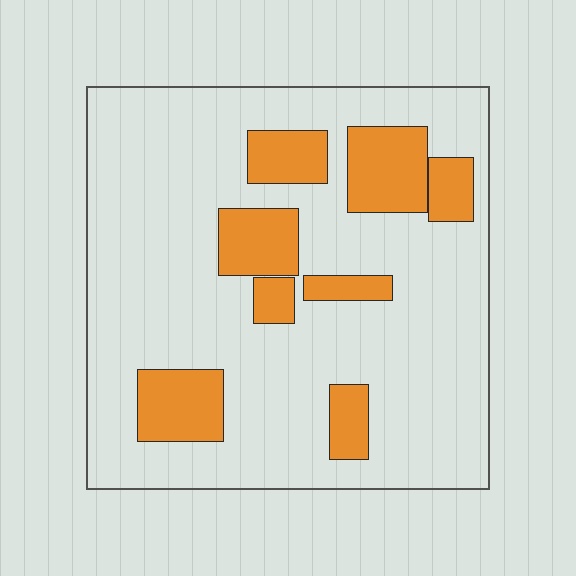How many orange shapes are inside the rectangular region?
8.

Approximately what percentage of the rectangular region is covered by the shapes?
Approximately 20%.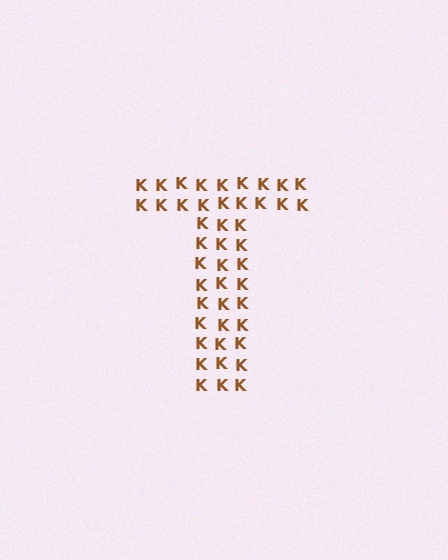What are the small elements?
The small elements are letter K's.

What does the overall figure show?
The overall figure shows the letter T.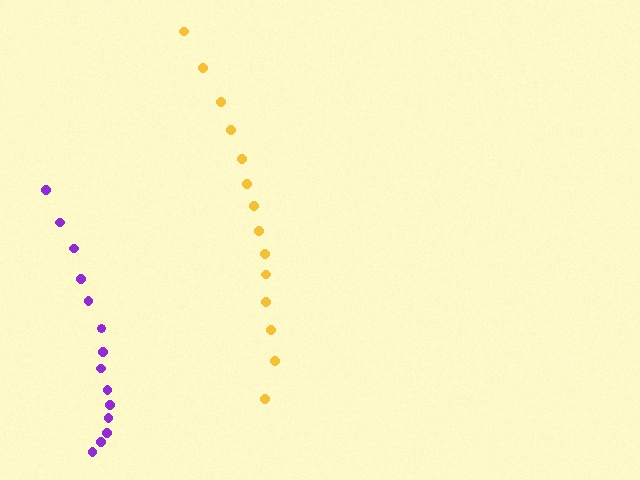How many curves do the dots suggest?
There are 2 distinct paths.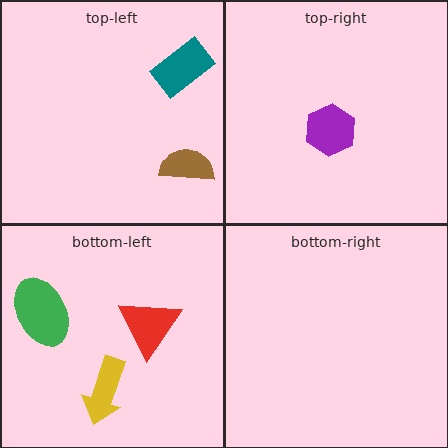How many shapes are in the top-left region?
2.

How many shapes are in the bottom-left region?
3.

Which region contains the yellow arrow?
The bottom-left region.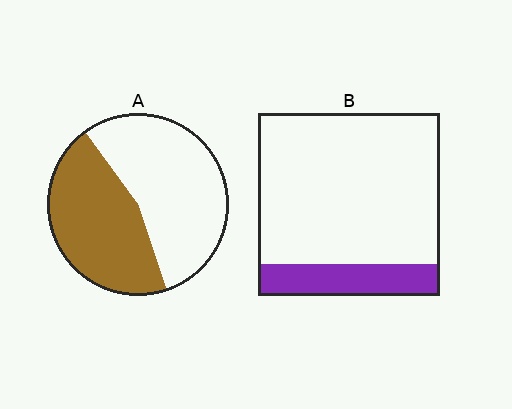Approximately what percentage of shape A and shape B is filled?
A is approximately 45% and B is approximately 15%.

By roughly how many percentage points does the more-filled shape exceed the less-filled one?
By roughly 30 percentage points (A over B).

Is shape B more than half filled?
No.